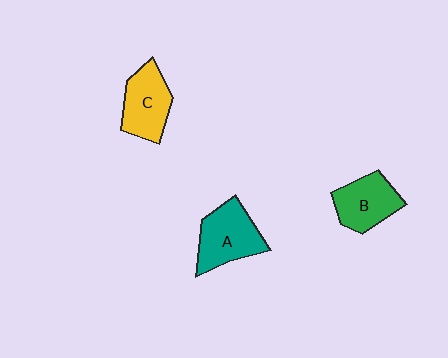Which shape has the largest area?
Shape A (teal).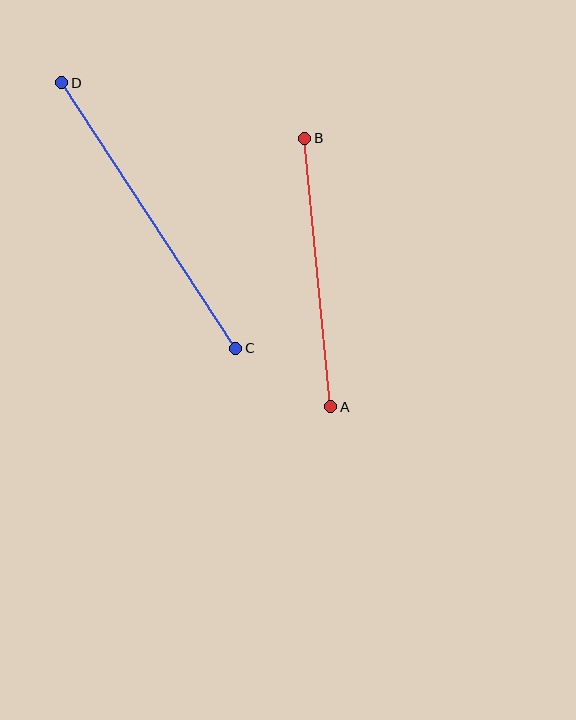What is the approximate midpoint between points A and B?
The midpoint is at approximately (318, 272) pixels.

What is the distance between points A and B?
The distance is approximately 270 pixels.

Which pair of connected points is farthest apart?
Points C and D are farthest apart.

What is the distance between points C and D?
The distance is approximately 318 pixels.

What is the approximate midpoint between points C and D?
The midpoint is at approximately (149, 215) pixels.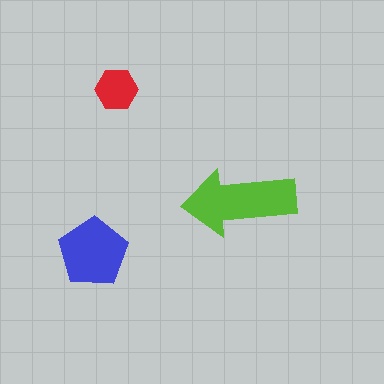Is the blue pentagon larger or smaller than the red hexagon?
Larger.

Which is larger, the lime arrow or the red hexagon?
The lime arrow.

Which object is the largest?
The lime arrow.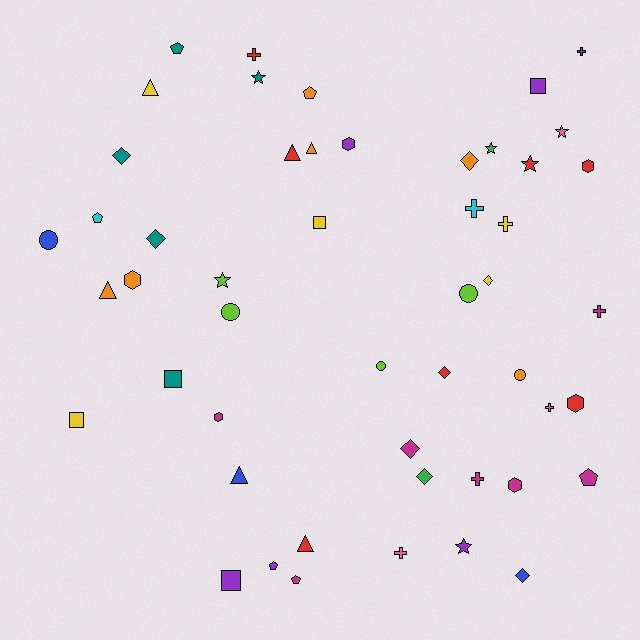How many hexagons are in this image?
There are 6 hexagons.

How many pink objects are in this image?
There are 3 pink objects.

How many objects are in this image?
There are 50 objects.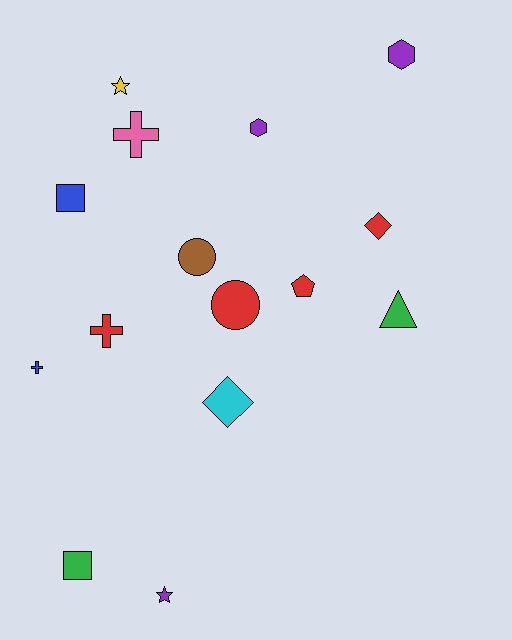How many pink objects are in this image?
There is 1 pink object.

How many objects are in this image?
There are 15 objects.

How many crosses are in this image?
There are 3 crosses.